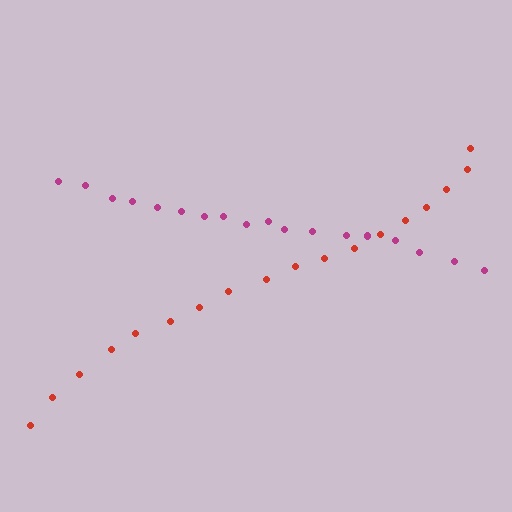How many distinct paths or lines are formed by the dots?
There are 2 distinct paths.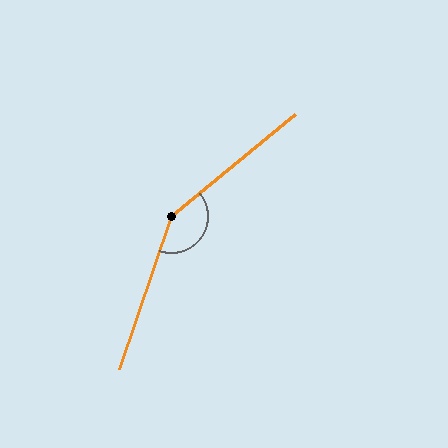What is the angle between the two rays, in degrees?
Approximately 148 degrees.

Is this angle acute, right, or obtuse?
It is obtuse.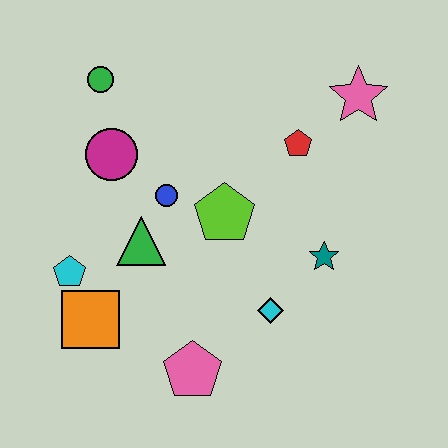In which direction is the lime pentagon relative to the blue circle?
The lime pentagon is to the right of the blue circle.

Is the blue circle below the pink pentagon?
No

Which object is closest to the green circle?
The magenta circle is closest to the green circle.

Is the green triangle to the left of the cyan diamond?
Yes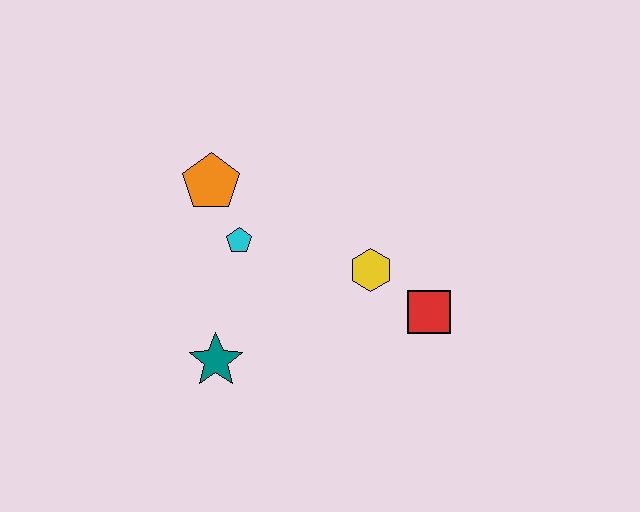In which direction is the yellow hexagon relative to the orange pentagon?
The yellow hexagon is to the right of the orange pentagon.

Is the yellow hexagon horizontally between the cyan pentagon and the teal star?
No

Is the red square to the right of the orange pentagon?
Yes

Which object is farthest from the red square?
The orange pentagon is farthest from the red square.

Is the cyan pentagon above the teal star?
Yes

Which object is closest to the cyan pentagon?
The orange pentagon is closest to the cyan pentagon.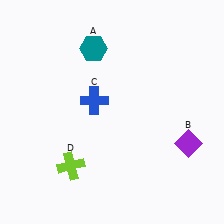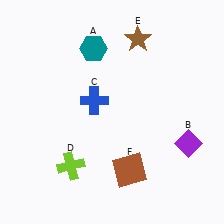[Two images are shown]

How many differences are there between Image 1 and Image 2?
There are 2 differences between the two images.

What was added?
A brown star (E), a brown square (F) were added in Image 2.